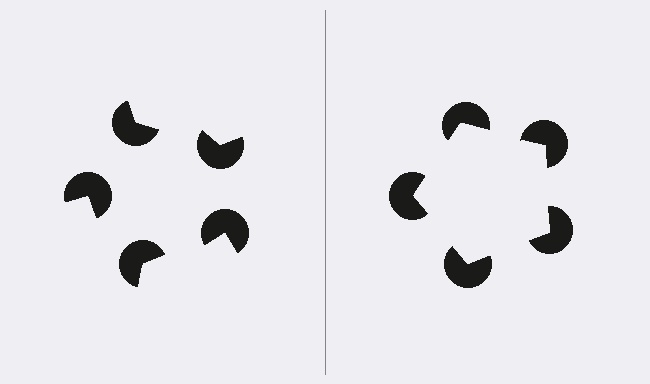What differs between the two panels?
The pac-man discs are positioned identically on both sides; only the wedge orientations differ. On the right they align to a pentagon; on the left they are misaligned.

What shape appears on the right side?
An illusory pentagon.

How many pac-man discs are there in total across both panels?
10 — 5 on each side.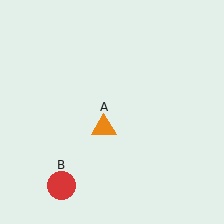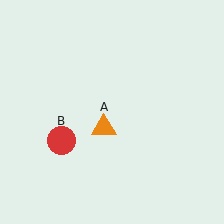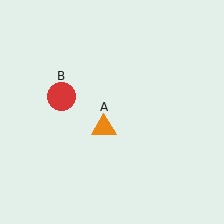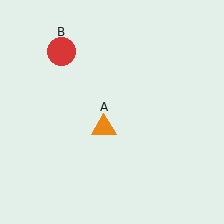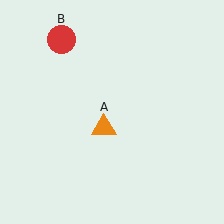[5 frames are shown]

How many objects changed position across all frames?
1 object changed position: red circle (object B).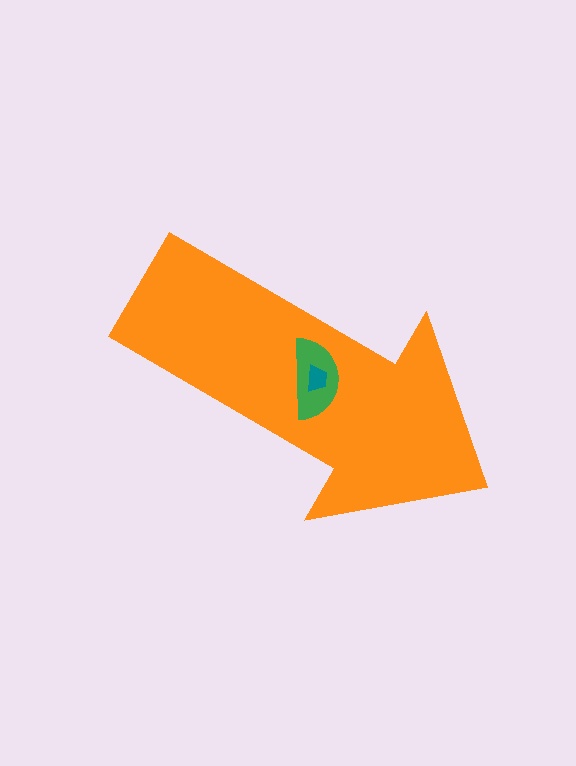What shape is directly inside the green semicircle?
The teal trapezoid.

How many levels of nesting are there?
3.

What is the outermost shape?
The orange arrow.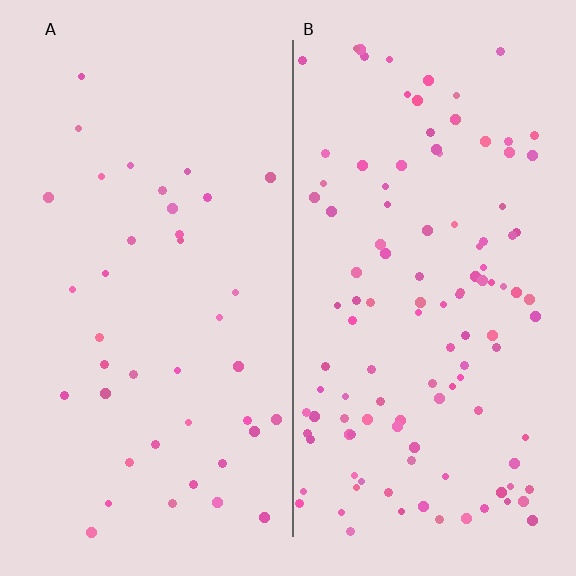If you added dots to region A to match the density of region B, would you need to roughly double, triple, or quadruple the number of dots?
Approximately triple.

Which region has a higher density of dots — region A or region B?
B (the right).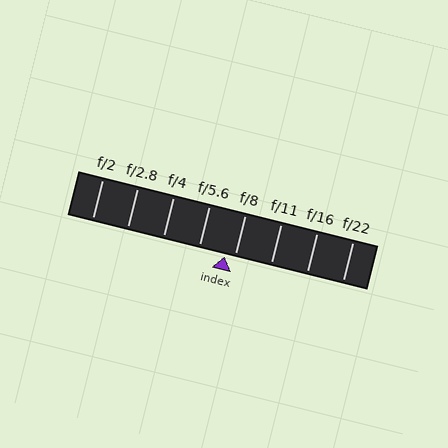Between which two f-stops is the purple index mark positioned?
The index mark is between f/5.6 and f/8.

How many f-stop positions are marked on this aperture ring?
There are 8 f-stop positions marked.